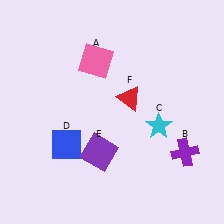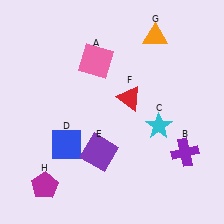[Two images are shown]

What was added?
An orange triangle (G), a magenta pentagon (H) were added in Image 2.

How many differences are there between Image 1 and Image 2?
There are 2 differences between the two images.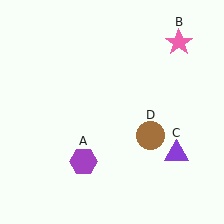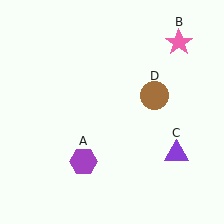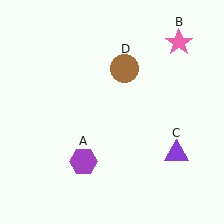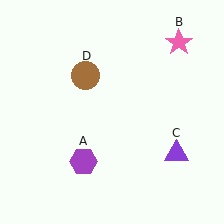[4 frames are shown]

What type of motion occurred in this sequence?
The brown circle (object D) rotated counterclockwise around the center of the scene.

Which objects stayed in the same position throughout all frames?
Purple hexagon (object A) and pink star (object B) and purple triangle (object C) remained stationary.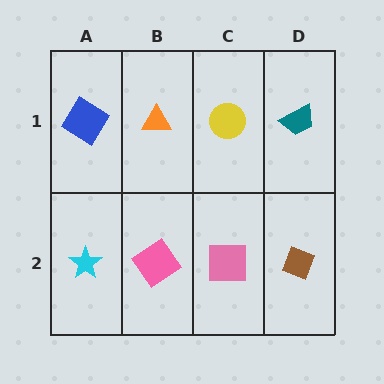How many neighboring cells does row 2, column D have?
2.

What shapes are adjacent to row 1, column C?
A pink square (row 2, column C), an orange triangle (row 1, column B), a teal trapezoid (row 1, column D).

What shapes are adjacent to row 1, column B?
A pink diamond (row 2, column B), a blue diamond (row 1, column A), a yellow circle (row 1, column C).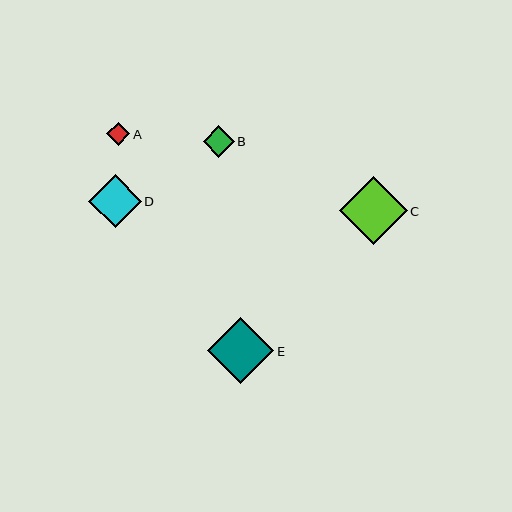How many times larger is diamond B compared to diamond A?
Diamond B is approximately 1.4 times the size of diamond A.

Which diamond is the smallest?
Diamond A is the smallest with a size of approximately 23 pixels.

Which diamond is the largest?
Diamond C is the largest with a size of approximately 68 pixels.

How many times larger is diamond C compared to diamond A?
Diamond C is approximately 2.9 times the size of diamond A.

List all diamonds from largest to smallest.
From largest to smallest: C, E, D, B, A.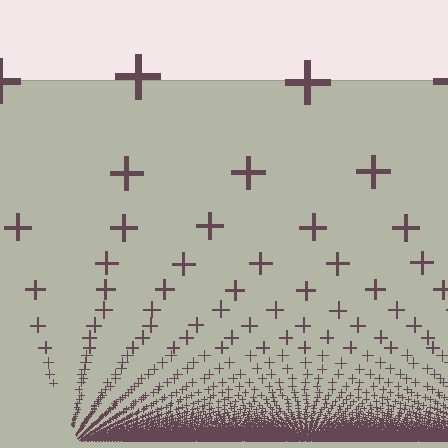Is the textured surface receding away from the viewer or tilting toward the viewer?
The surface appears to tilt toward the viewer. Texture elements get larger and sparser toward the top.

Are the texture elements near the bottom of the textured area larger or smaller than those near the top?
Smaller. The gradient is inverted — elements near the bottom are smaller and denser.